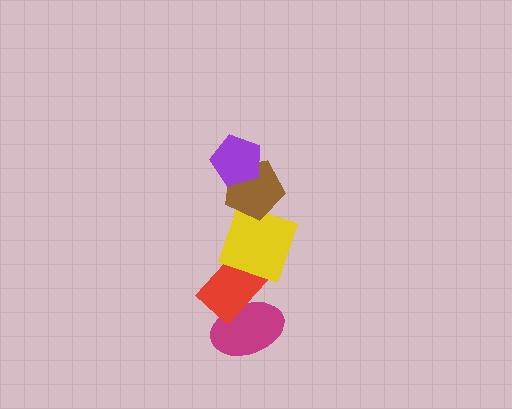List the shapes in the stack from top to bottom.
From top to bottom: the purple pentagon, the brown pentagon, the yellow square, the red rectangle, the magenta ellipse.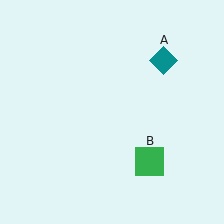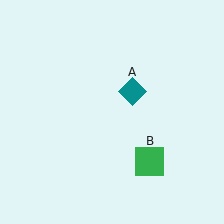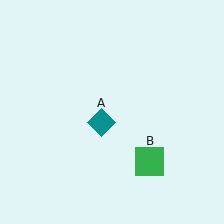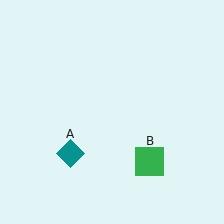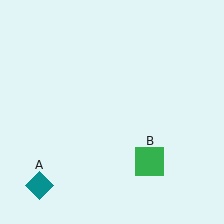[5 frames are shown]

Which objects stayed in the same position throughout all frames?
Green square (object B) remained stationary.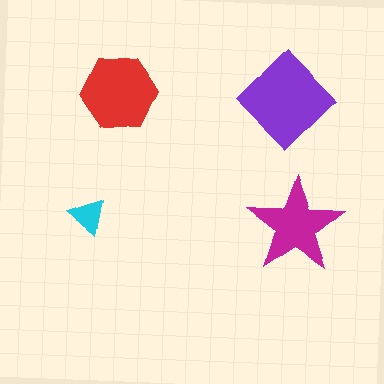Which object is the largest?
The purple diamond.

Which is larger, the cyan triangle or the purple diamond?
The purple diamond.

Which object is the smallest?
The cyan triangle.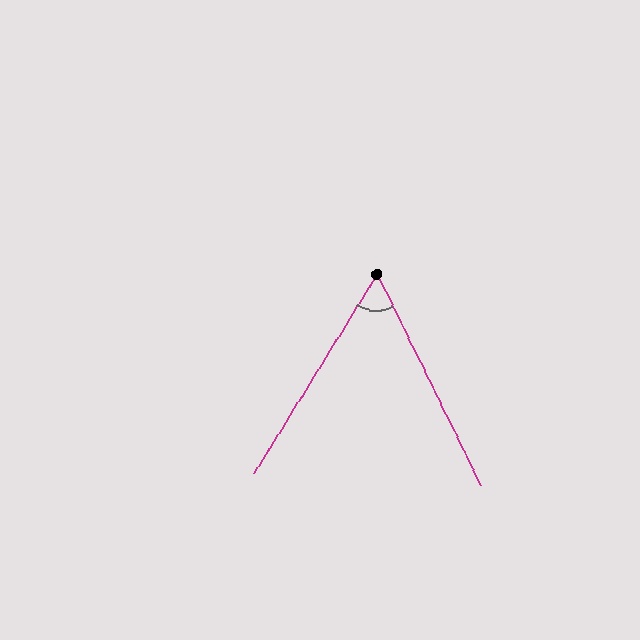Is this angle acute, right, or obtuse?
It is acute.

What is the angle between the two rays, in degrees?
Approximately 58 degrees.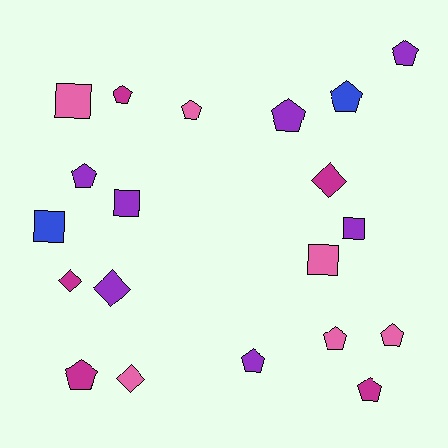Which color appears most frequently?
Purple, with 7 objects.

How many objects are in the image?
There are 20 objects.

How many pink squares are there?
There are 2 pink squares.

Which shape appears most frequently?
Pentagon, with 11 objects.